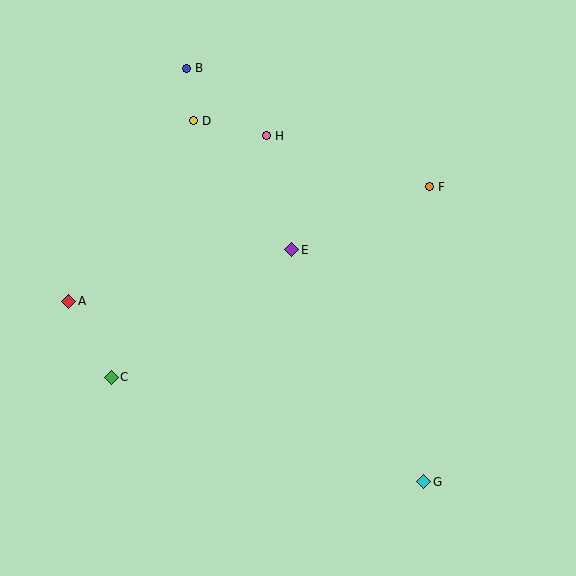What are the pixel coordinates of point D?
Point D is at (193, 121).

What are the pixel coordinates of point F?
Point F is at (429, 187).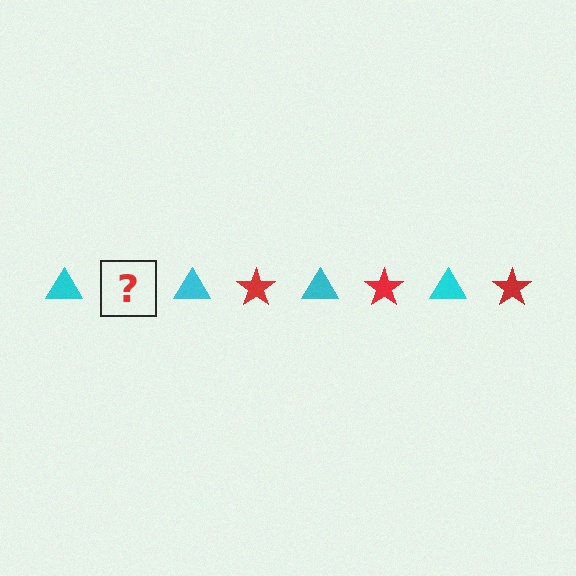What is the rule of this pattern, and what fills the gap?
The rule is that the pattern alternates between cyan triangle and red star. The gap should be filled with a red star.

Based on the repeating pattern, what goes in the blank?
The blank should be a red star.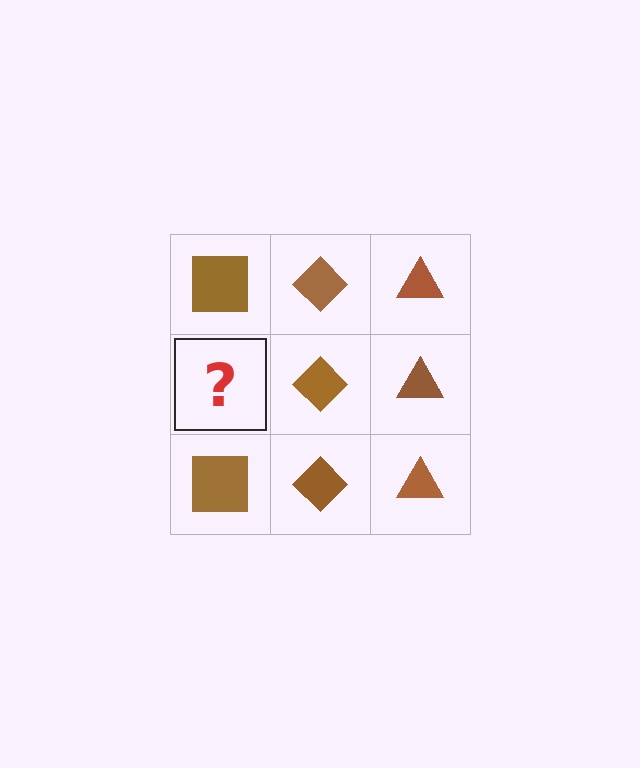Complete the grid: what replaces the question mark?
The question mark should be replaced with a brown square.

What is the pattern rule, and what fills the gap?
The rule is that each column has a consistent shape. The gap should be filled with a brown square.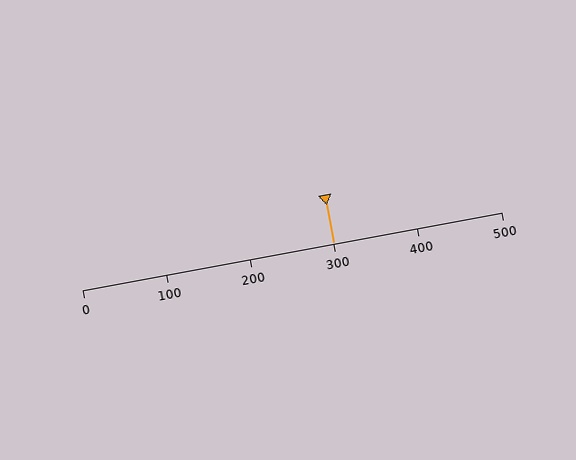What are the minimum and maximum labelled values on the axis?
The axis runs from 0 to 500.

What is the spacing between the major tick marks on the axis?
The major ticks are spaced 100 apart.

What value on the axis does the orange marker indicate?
The marker indicates approximately 300.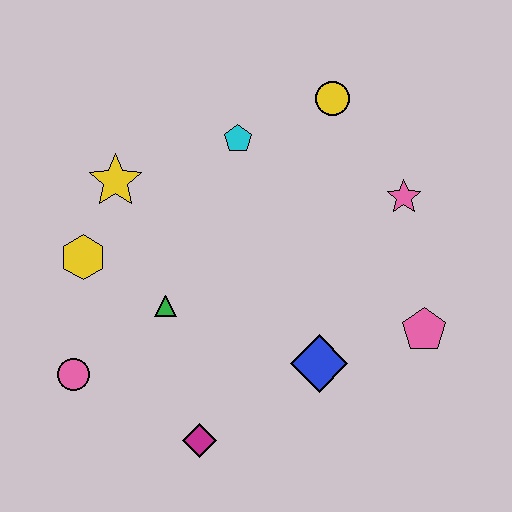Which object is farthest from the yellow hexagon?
The pink pentagon is farthest from the yellow hexagon.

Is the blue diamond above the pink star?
No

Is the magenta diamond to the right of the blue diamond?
No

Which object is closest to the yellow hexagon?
The yellow star is closest to the yellow hexagon.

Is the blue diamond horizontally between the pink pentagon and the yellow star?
Yes